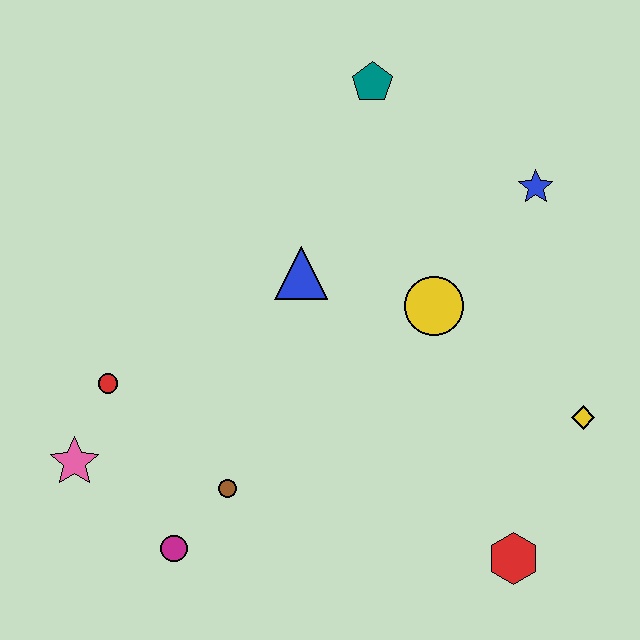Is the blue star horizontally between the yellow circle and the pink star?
No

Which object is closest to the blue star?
The yellow circle is closest to the blue star.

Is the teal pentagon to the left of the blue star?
Yes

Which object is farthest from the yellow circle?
The pink star is farthest from the yellow circle.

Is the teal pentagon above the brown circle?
Yes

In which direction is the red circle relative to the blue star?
The red circle is to the left of the blue star.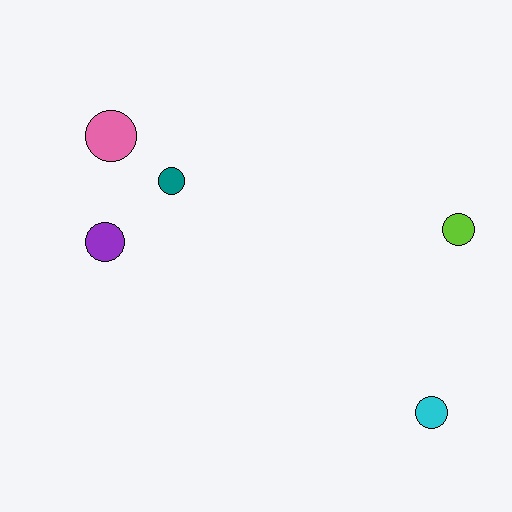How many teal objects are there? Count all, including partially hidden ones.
There is 1 teal object.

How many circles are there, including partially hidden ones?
There are 5 circles.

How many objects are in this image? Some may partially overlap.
There are 5 objects.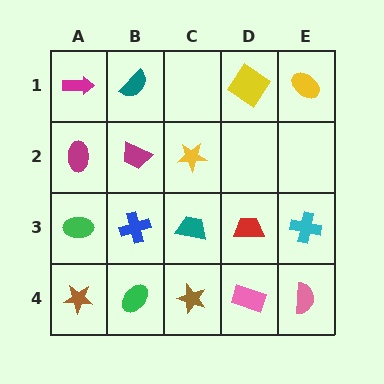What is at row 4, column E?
A pink semicircle.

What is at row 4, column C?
A brown star.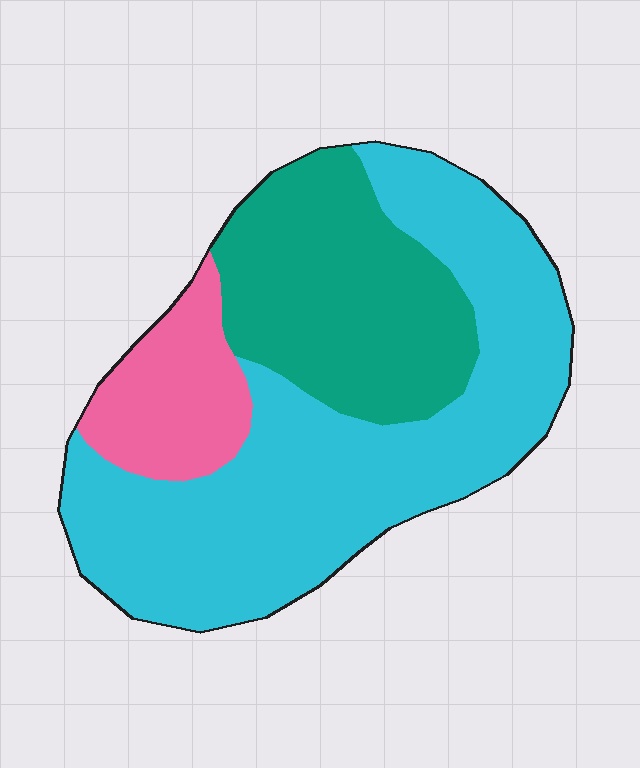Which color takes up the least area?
Pink, at roughly 15%.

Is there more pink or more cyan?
Cyan.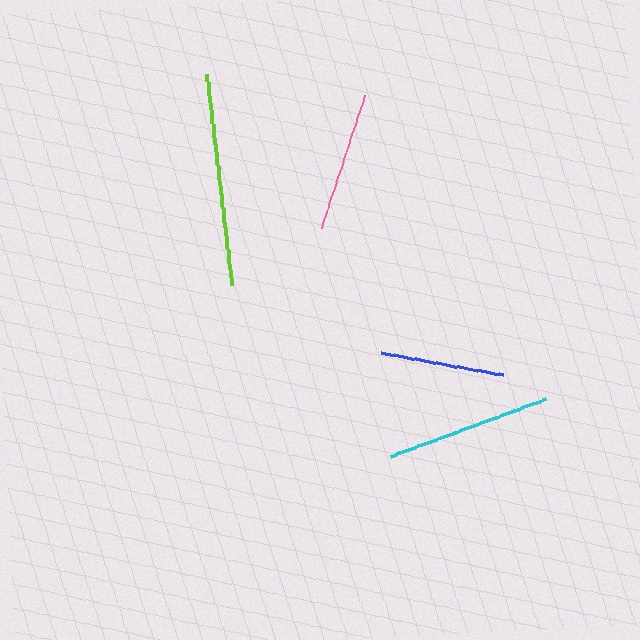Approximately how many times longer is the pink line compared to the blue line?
The pink line is approximately 1.1 times the length of the blue line.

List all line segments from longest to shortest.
From longest to shortest: lime, cyan, pink, blue.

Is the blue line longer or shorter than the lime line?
The lime line is longer than the blue line.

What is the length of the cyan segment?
The cyan segment is approximately 166 pixels long.